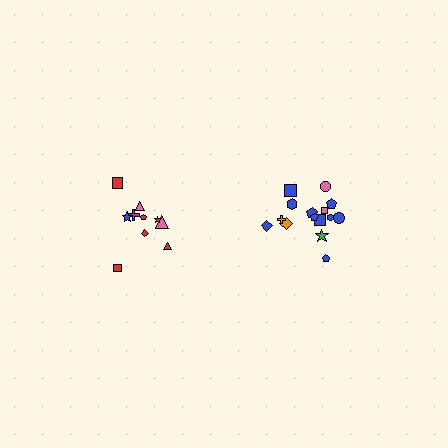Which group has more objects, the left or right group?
The right group.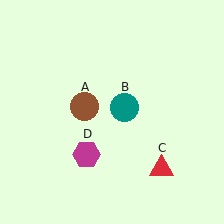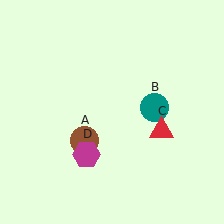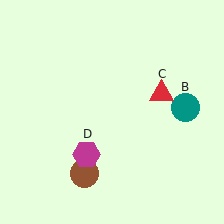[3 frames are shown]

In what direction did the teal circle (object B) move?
The teal circle (object B) moved right.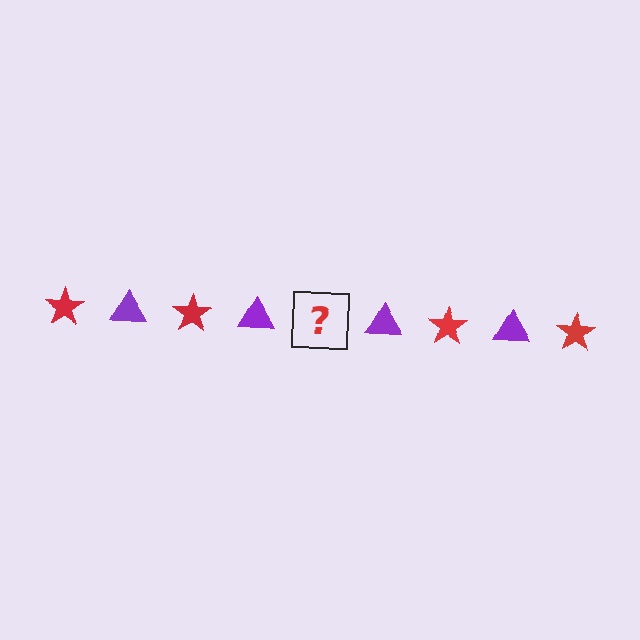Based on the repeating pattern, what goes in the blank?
The blank should be a red star.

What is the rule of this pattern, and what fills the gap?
The rule is that the pattern alternates between red star and purple triangle. The gap should be filled with a red star.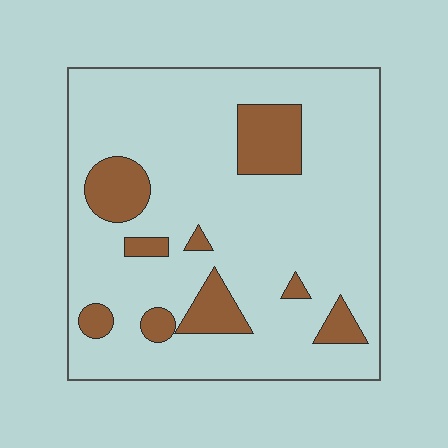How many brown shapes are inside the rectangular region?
9.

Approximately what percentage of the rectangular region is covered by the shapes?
Approximately 15%.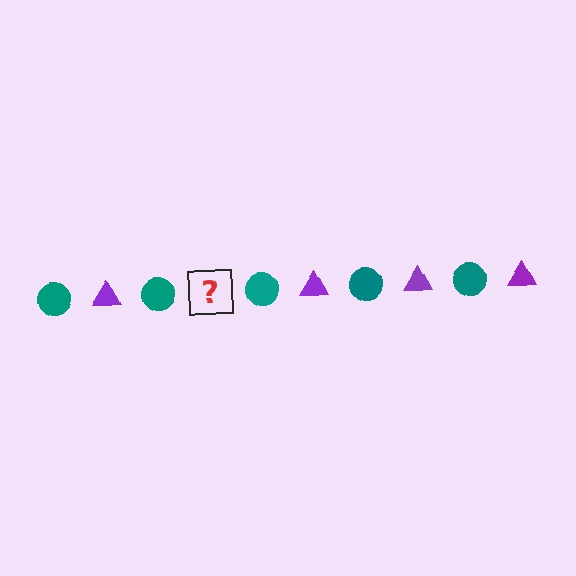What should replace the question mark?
The question mark should be replaced with a purple triangle.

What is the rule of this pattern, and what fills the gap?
The rule is that the pattern alternates between teal circle and purple triangle. The gap should be filled with a purple triangle.